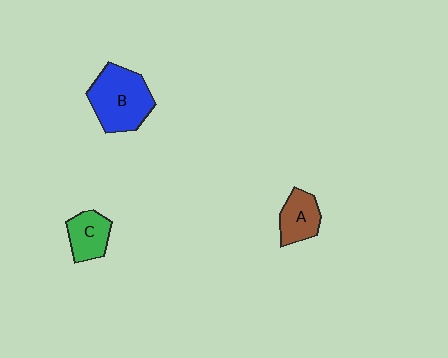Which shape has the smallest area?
Shape A (brown).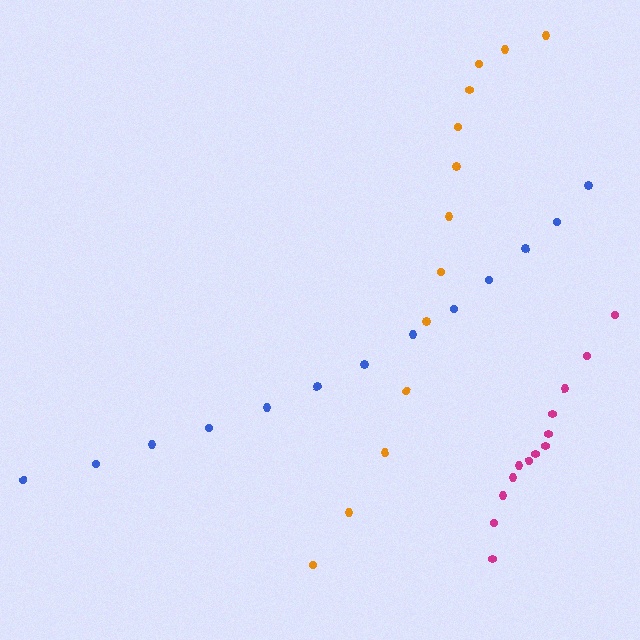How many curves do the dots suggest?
There are 3 distinct paths.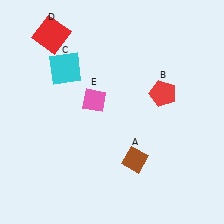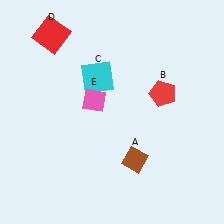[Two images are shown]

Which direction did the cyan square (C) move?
The cyan square (C) moved right.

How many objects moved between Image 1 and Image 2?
1 object moved between the two images.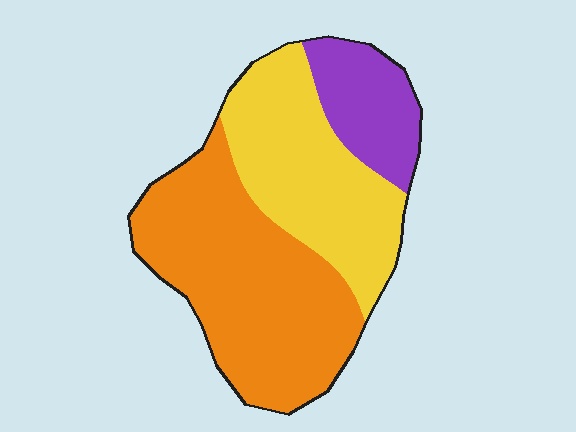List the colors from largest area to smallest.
From largest to smallest: orange, yellow, purple.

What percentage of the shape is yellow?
Yellow takes up between a third and a half of the shape.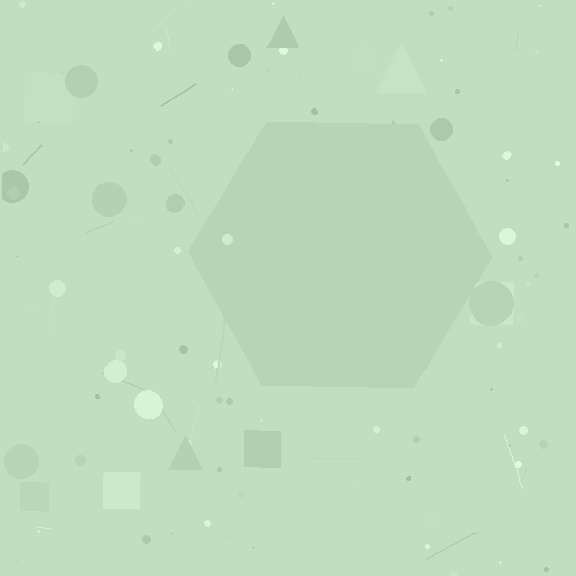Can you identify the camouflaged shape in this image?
The camouflaged shape is a hexagon.